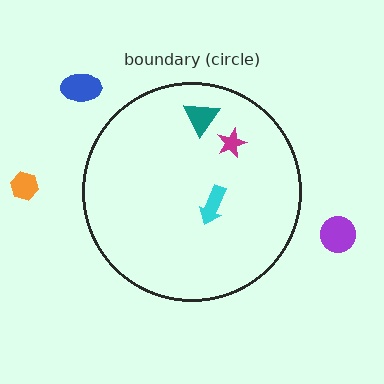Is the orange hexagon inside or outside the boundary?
Outside.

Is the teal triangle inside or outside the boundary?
Inside.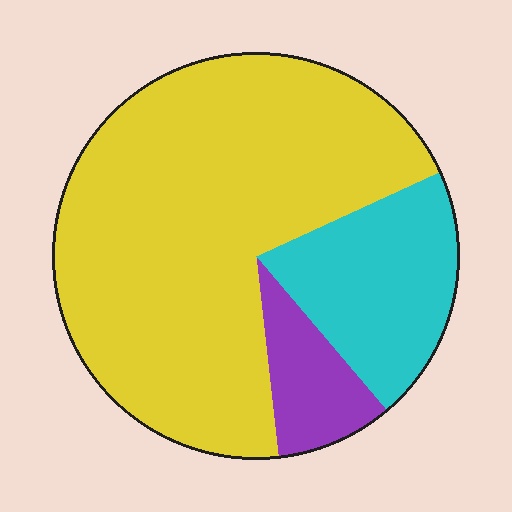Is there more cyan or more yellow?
Yellow.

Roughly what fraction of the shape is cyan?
Cyan takes up between a sixth and a third of the shape.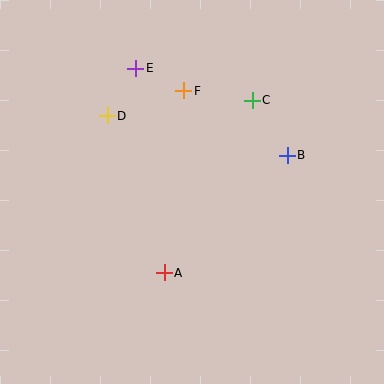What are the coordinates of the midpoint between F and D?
The midpoint between F and D is at (146, 103).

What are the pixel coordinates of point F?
Point F is at (184, 91).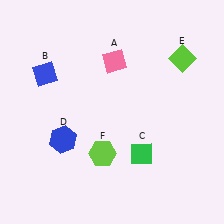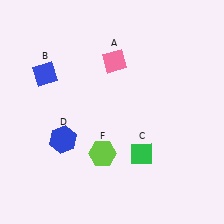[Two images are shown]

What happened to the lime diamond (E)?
The lime diamond (E) was removed in Image 2. It was in the top-right area of Image 1.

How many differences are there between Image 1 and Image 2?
There is 1 difference between the two images.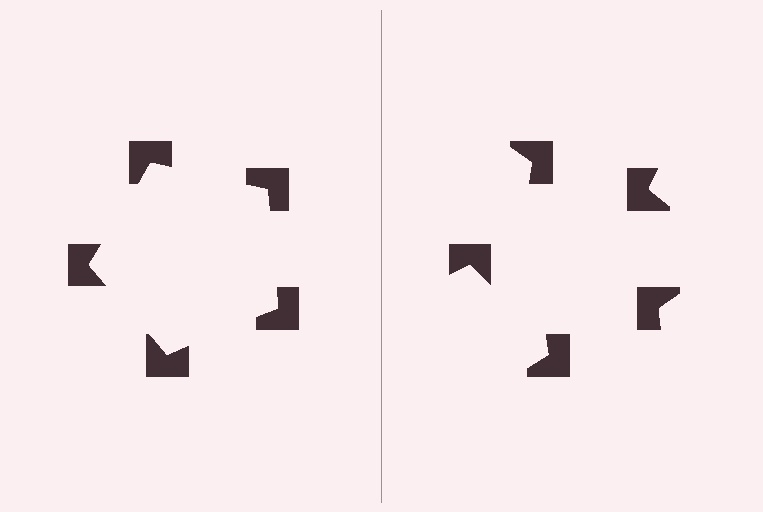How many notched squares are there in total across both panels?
10 — 5 on each side.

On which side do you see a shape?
An illusory pentagon appears on the left side. On the right side the wedge cuts are rotated, so no coherent shape forms.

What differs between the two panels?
The notched squares are positioned identically on both sides; only the wedge orientations differ. On the left they align to a pentagon; on the right they are misaligned.